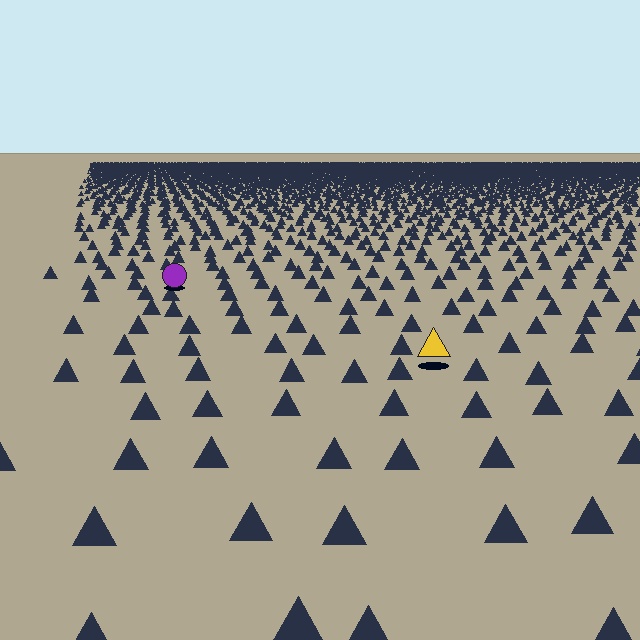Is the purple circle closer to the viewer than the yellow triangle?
No. The yellow triangle is closer — you can tell from the texture gradient: the ground texture is coarser near it.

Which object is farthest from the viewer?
The purple circle is farthest from the viewer. It appears smaller and the ground texture around it is denser.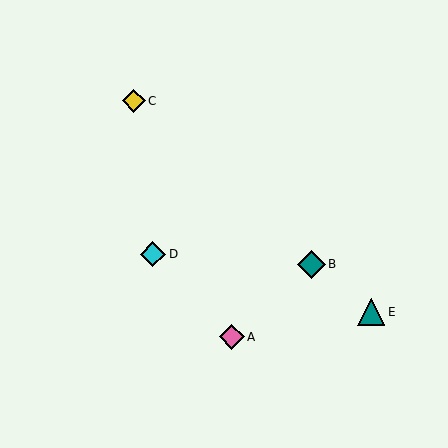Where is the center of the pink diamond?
The center of the pink diamond is at (232, 337).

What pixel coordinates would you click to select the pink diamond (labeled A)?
Click at (232, 337) to select the pink diamond A.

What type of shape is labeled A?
Shape A is a pink diamond.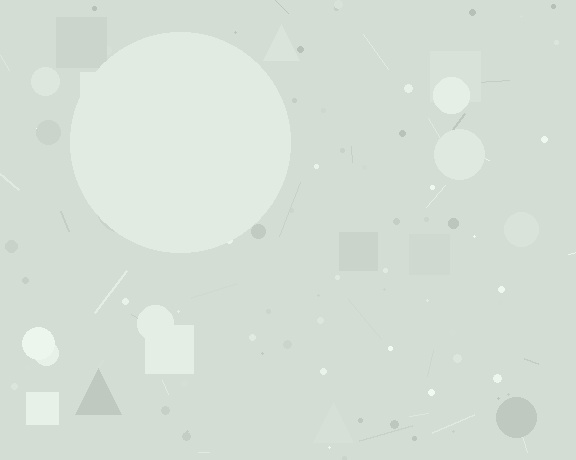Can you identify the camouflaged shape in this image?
The camouflaged shape is a circle.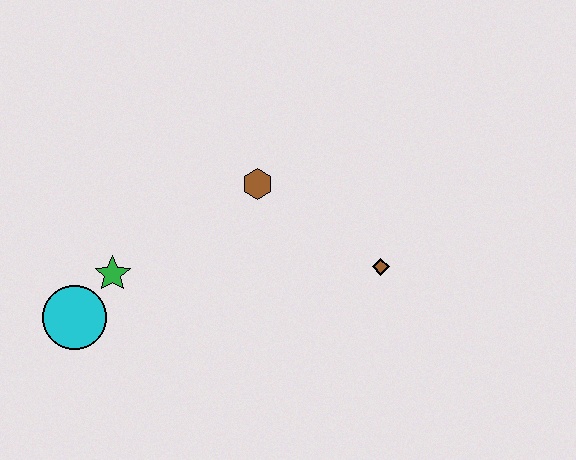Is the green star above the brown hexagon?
No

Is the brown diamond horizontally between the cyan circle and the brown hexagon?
No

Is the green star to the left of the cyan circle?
No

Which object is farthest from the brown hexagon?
The cyan circle is farthest from the brown hexagon.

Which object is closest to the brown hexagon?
The brown diamond is closest to the brown hexagon.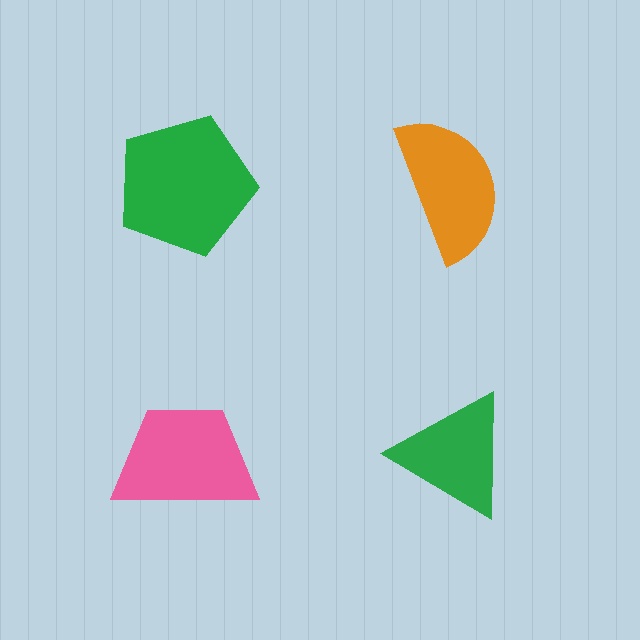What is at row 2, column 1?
A pink trapezoid.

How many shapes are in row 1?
2 shapes.